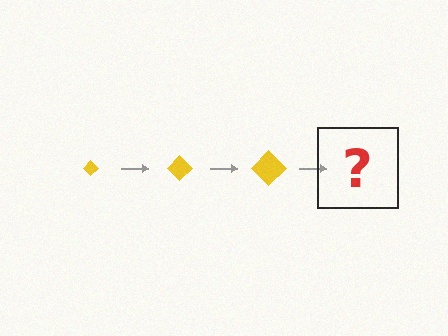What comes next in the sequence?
The next element should be a yellow diamond, larger than the previous one.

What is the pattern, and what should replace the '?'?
The pattern is that the diamond gets progressively larger each step. The '?' should be a yellow diamond, larger than the previous one.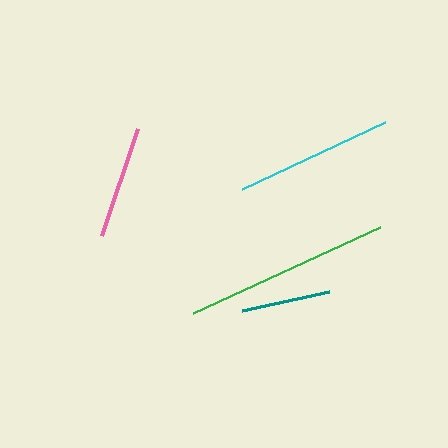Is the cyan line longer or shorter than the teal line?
The cyan line is longer than the teal line.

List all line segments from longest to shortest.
From longest to shortest: green, cyan, pink, teal.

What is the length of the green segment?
The green segment is approximately 206 pixels long.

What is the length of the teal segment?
The teal segment is approximately 89 pixels long.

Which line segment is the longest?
The green line is the longest at approximately 206 pixels.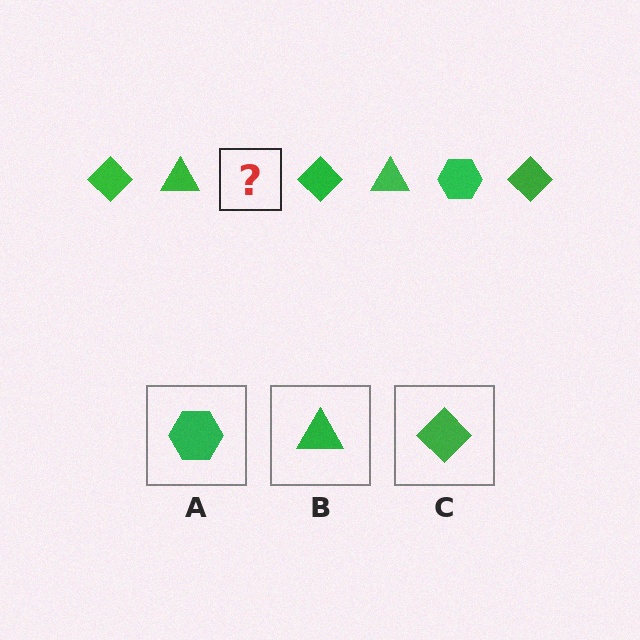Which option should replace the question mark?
Option A.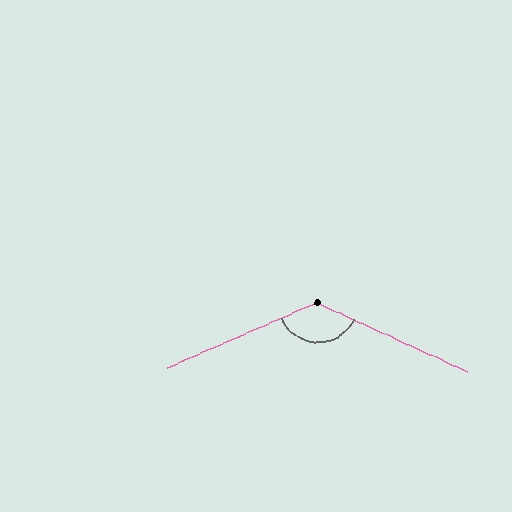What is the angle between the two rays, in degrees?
Approximately 132 degrees.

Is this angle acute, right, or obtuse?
It is obtuse.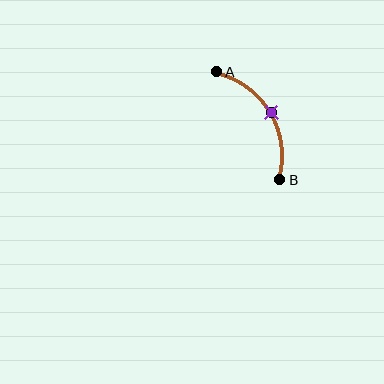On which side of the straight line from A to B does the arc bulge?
The arc bulges to the right of the straight line connecting A and B.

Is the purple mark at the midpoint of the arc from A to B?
Yes. The purple mark lies on the arc at equal arc-length from both A and B — it is the arc midpoint.